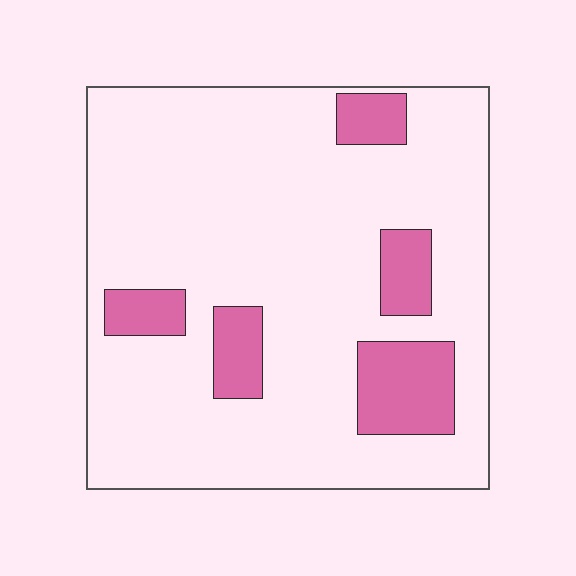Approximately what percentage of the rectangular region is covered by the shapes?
Approximately 15%.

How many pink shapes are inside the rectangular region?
5.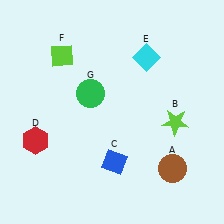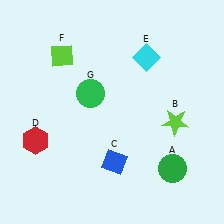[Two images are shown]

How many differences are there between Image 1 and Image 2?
There is 1 difference between the two images.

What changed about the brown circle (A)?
In Image 1, A is brown. In Image 2, it changed to green.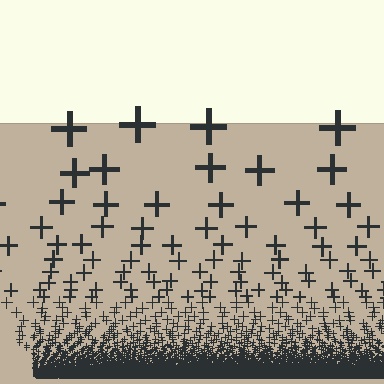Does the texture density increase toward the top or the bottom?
Density increases toward the bottom.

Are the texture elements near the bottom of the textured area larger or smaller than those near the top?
Smaller. The gradient is inverted — elements near the bottom are smaller and denser.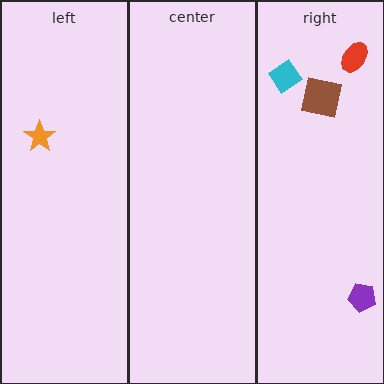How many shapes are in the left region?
1.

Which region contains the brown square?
The right region.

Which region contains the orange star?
The left region.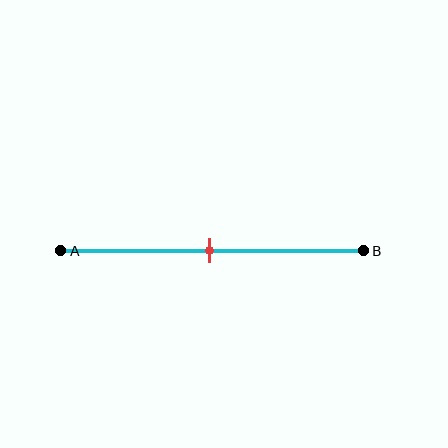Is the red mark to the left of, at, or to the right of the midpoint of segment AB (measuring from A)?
The red mark is approximately at the midpoint of segment AB.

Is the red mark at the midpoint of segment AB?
Yes, the mark is approximately at the midpoint.